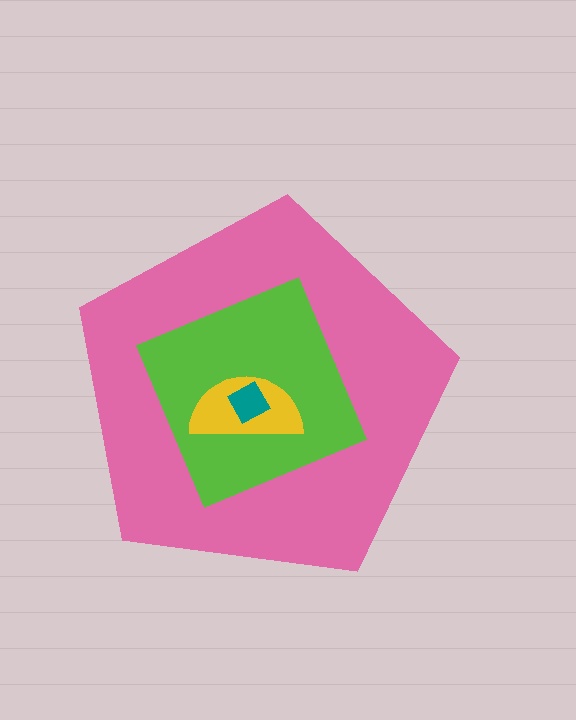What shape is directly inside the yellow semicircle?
The teal square.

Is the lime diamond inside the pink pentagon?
Yes.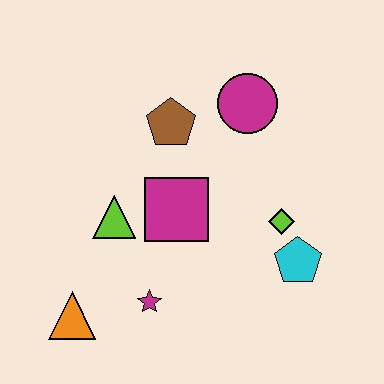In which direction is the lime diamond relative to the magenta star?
The lime diamond is to the right of the magenta star.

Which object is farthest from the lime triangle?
The cyan pentagon is farthest from the lime triangle.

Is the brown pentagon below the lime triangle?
No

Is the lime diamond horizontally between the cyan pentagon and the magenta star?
Yes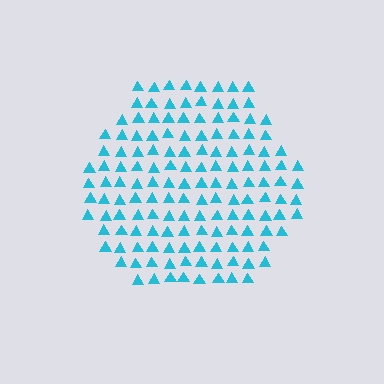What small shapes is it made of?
It is made of small triangles.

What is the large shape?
The large shape is a hexagon.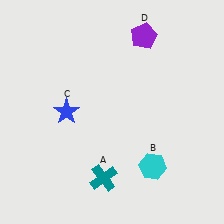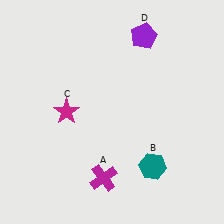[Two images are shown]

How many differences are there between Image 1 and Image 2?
There are 3 differences between the two images.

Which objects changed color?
A changed from teal to magenta. B changed from cyan to teal. C changed from blue to magenta.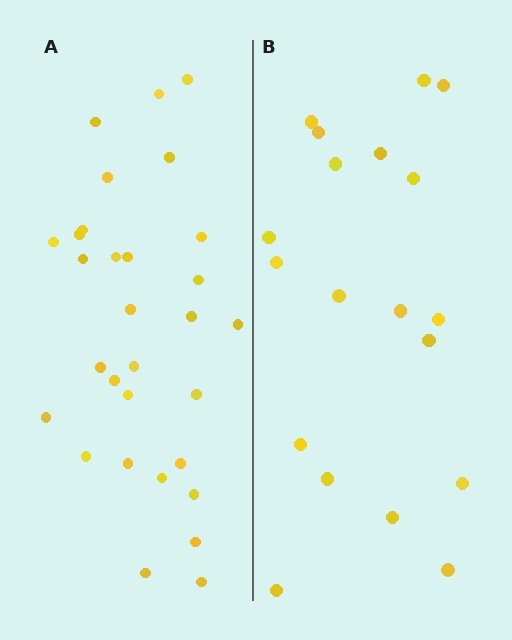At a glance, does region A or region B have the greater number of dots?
Region A (the left region) has more dots.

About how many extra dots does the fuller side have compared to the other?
Region A has roughly 12 or so more dots than region B.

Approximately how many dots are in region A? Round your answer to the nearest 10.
About 30 dots.